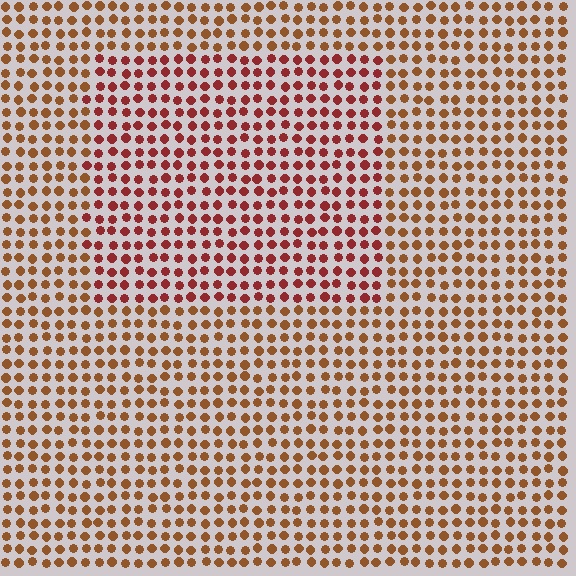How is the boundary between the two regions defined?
The boundary is defined purely by a slight shift in hue (about 29 degrees). Spacing, size, and orientation are identical on both sides.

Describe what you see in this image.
The image is filled with small brown elements in a uniform arrangement. A rectangle-shaped region is visible where the elements are tinted to a slightly different hue, forming a subtle color boundary.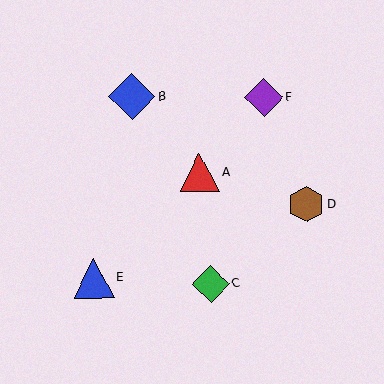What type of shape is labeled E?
Shape E is a blue triangle.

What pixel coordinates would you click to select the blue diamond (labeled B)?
Click at (132, 97) to select the blue diamond B.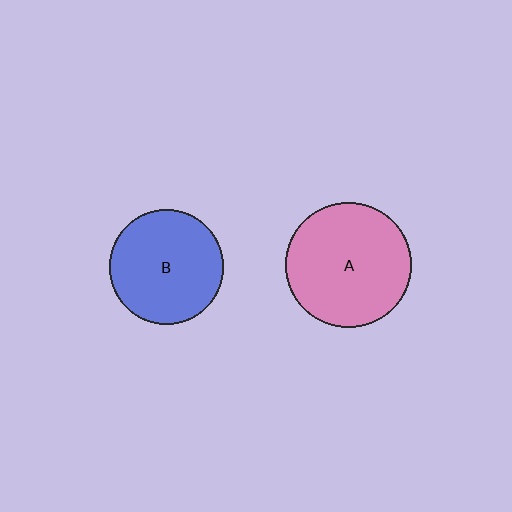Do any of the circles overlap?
No, none of the circles overlap.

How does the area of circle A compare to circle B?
Approximately 1.2 times.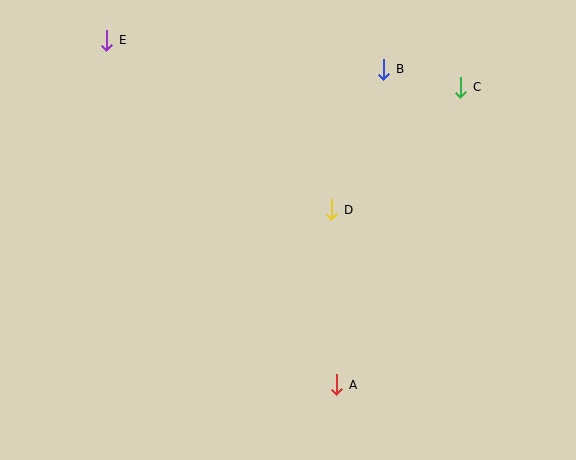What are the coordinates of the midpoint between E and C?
The midpoint between E and C is at (284, 64).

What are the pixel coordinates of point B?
Point B is at (384, 69).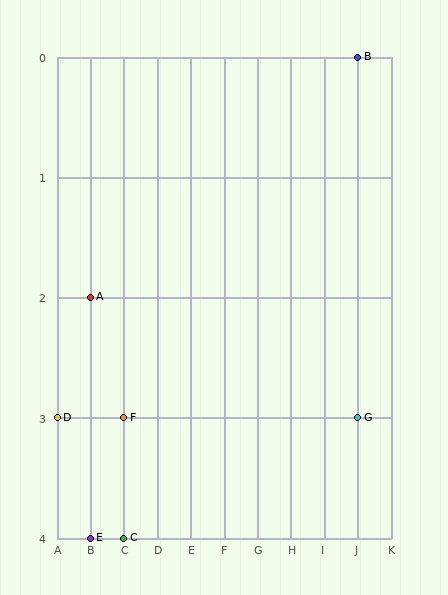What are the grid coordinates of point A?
Point A is at grid coordinates (B, 2).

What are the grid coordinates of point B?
Point B is at grid coordinates (J, 0).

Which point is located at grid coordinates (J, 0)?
Point B is at (J, 0).